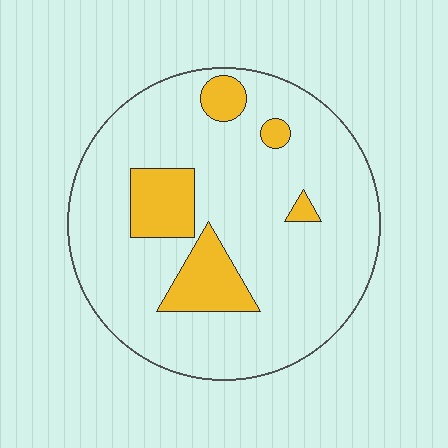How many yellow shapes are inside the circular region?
5.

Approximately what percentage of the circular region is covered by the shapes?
Approximately 15%.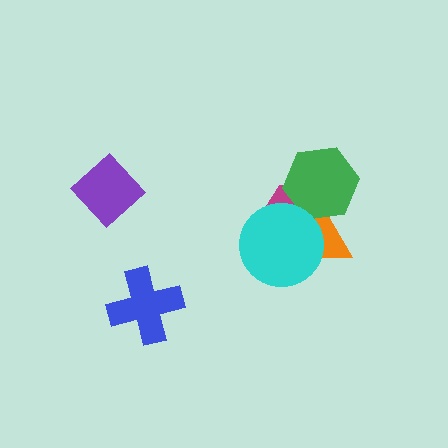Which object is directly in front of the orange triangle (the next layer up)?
The green hexagon is directly in front of the orange triangle.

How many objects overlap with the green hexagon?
2 objects overlap with the green hexagon.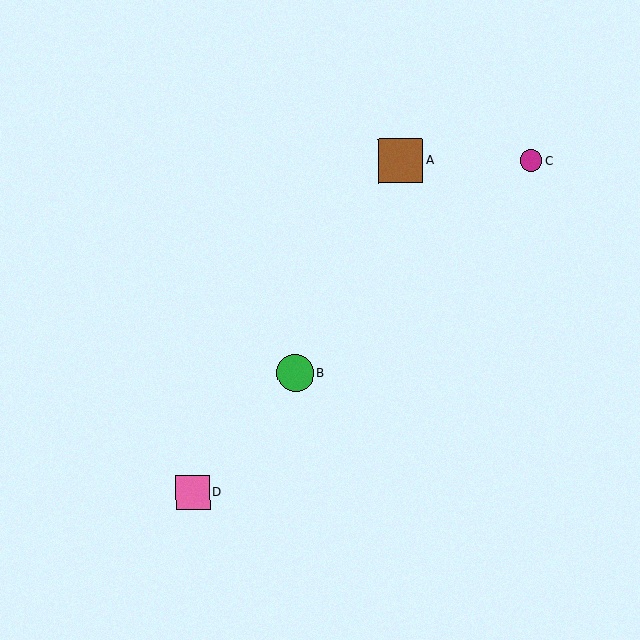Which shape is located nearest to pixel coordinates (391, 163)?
The brown square (labeled A) at (400, 161) is nearest to that location.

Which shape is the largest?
The brown square (labeled A) is the largest.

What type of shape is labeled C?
Shape C is a magenta circle.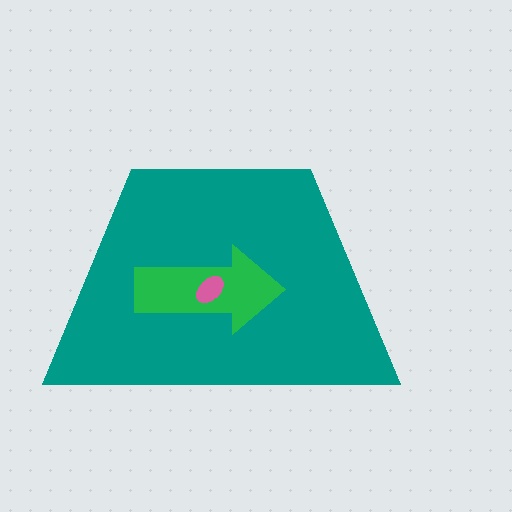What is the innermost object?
The pink ellipse.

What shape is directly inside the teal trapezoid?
The green arrow.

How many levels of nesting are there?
3.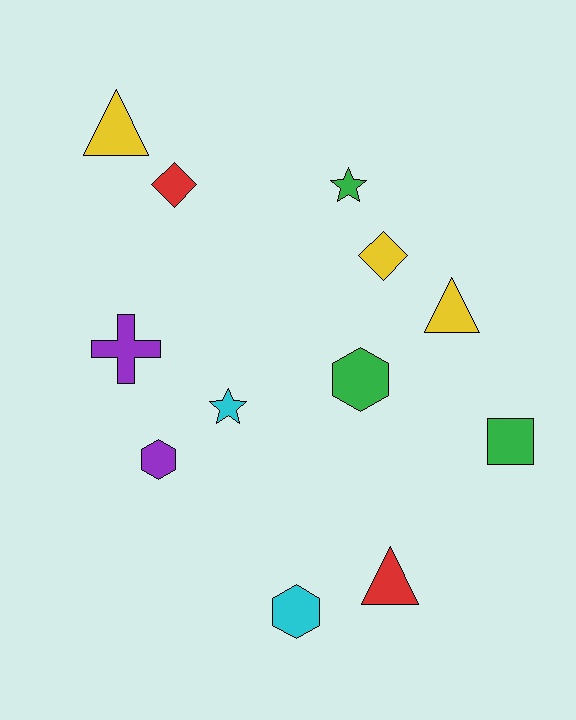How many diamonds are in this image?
There are 2 diamonds.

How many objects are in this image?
There are 12 objects.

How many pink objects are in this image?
There are no pink objects.